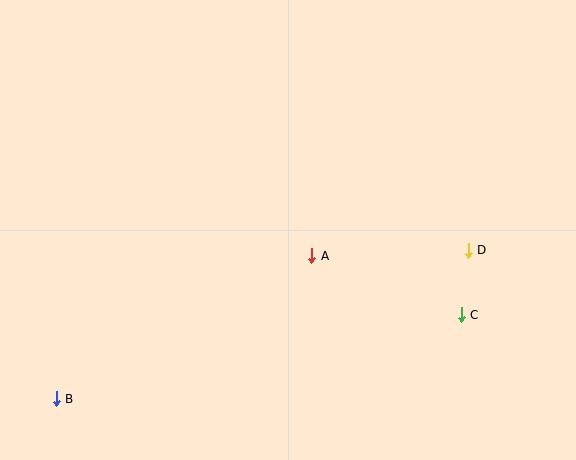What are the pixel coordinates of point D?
Point D is at (468, 250).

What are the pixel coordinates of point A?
Point A is at (312, 256).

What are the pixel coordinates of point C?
Point C is at (461, 315).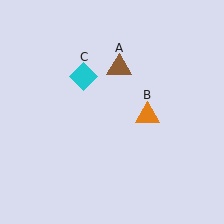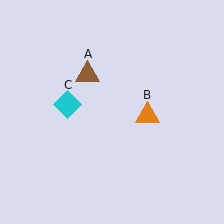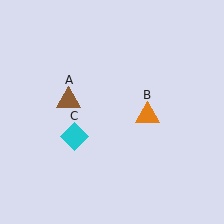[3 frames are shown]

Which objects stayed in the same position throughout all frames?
Orange triangle (object B) remained stationary.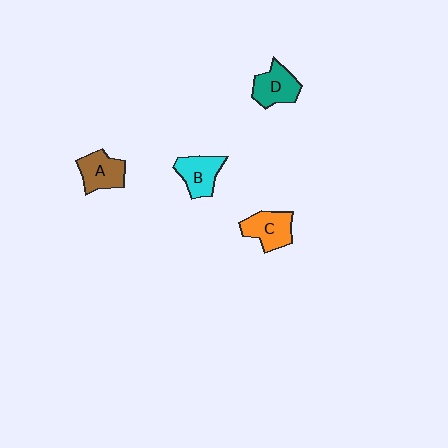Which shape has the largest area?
Shape C (orange).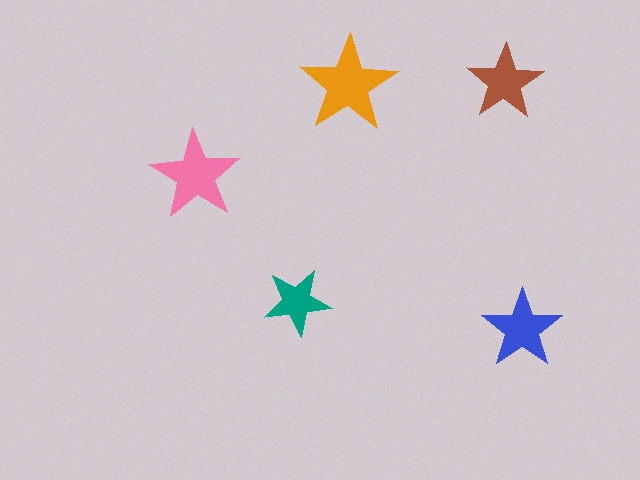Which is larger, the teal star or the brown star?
The brown one.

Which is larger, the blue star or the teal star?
The blue one.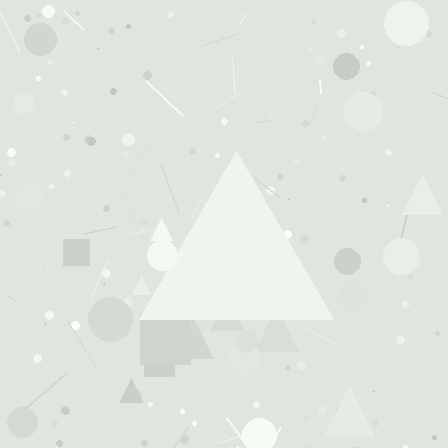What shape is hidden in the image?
A triangle is hidden in the image.